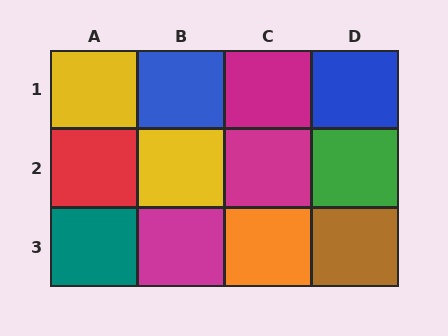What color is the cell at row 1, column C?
Magenta.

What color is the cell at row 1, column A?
Yellow.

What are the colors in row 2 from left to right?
Red, yellow, magenta, green.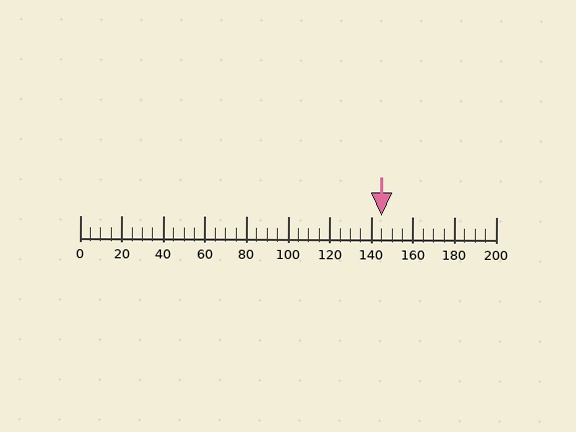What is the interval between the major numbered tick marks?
The major tick marks are spaced 20 units apart.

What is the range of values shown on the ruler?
The ruler shows values from 0 to 200.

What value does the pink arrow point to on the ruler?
The pink arrow points to approximately 145.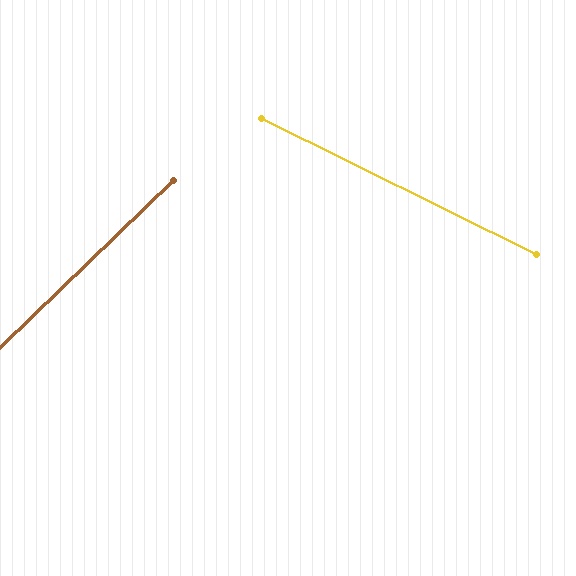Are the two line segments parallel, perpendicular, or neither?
Neither parallel nor perpendicular — they differ by about 70°.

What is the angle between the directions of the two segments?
Approximately 70 degrees.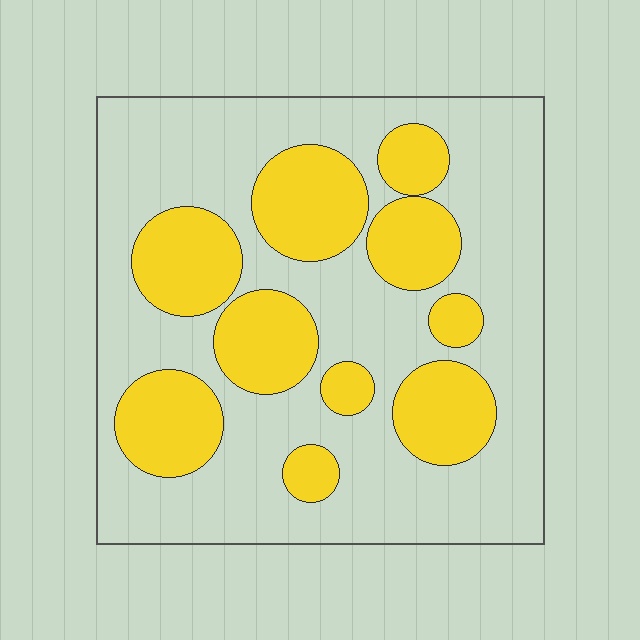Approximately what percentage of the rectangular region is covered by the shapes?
Approximately 35%.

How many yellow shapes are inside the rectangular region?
10.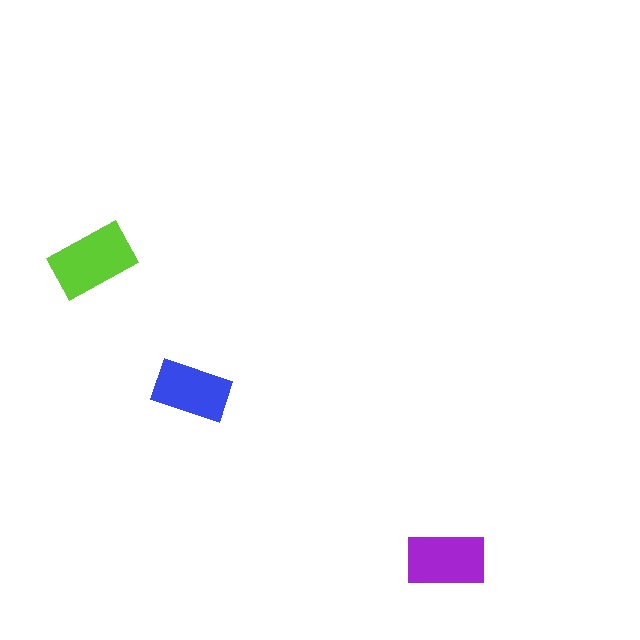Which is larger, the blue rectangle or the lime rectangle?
The lime one.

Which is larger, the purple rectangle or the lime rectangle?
The lime one.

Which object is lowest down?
The purple rectangle is bottommost.